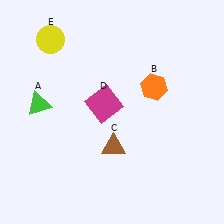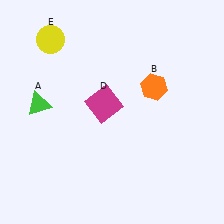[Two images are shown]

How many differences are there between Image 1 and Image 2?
There is 1 difference between the two images.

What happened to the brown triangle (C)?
The brown triangle (C) was removed in Image 2. It was in the bottom-right area of Image 1.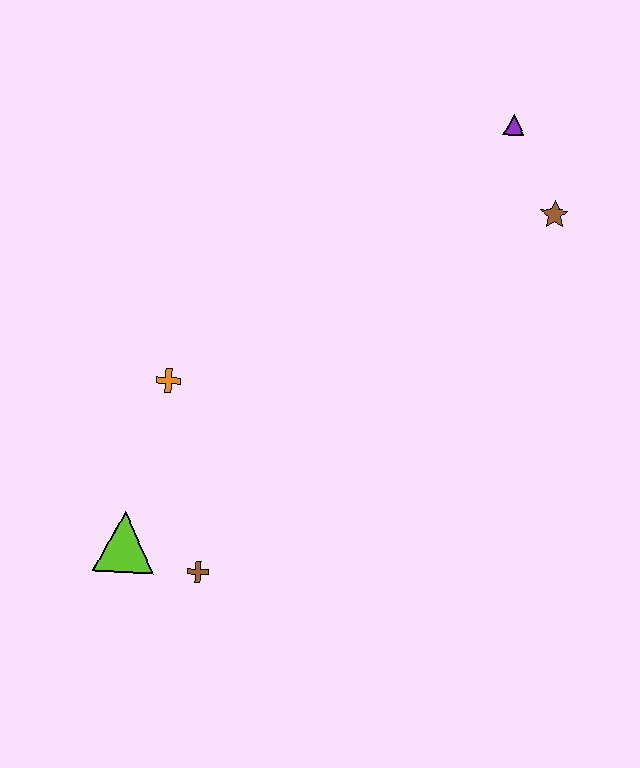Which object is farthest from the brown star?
The lime triangle is farthest from the brown star.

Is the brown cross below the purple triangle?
Yes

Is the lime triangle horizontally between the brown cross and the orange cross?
No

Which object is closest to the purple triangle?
The brown star is closest to the purple triangle.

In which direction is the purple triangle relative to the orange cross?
The purple triangle is to the right of the orange cross.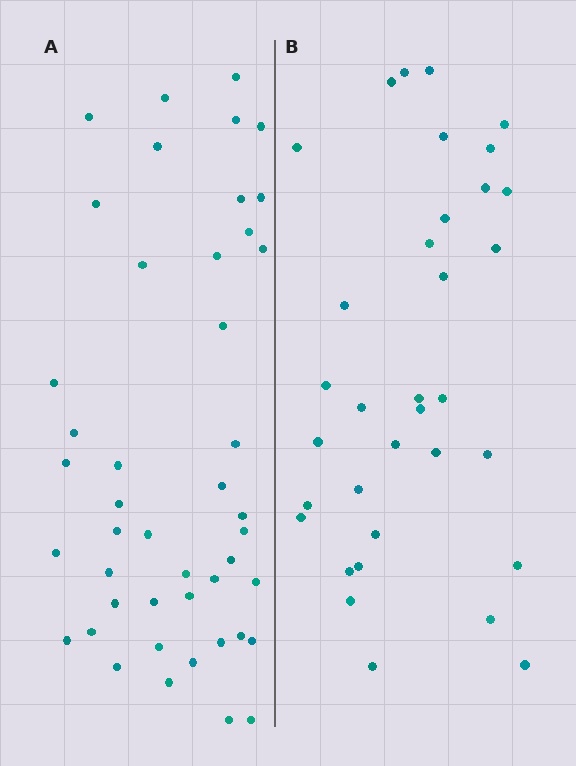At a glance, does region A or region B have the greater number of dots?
Region A (the left region) has more dots.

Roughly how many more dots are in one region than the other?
Region A has roughly 12 or so more dots than region B.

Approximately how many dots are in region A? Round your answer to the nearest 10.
About 40 dots. (The exact count is 45, which rounds to 40.)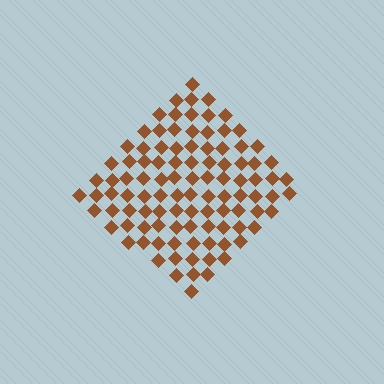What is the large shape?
The large shape is a diamond.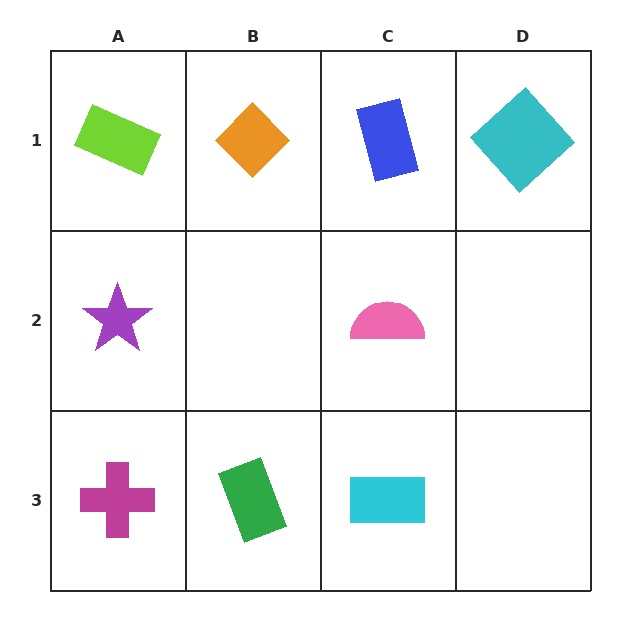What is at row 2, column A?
A purple star.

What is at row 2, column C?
A pink semicircle.